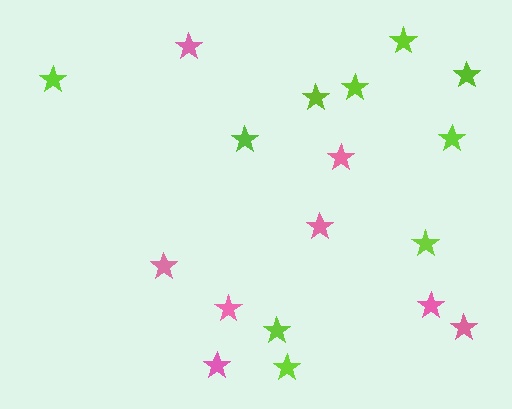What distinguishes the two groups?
There are 2 groups: one group of lime stars (10) and one group of pink stars (8).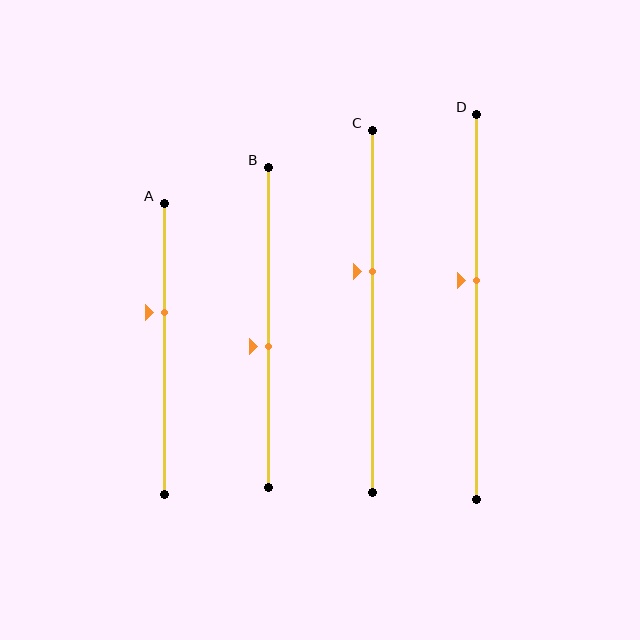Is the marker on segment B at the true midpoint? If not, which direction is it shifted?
No, the marker on segment B is shifted downward by about 6% of the segment length.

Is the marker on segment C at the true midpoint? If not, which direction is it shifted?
No, the marker on segment C is shifted upward by about 11% of the segment length.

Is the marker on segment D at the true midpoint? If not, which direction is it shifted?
No, the marker on segment D is shifted upward by about 7% of the segment length.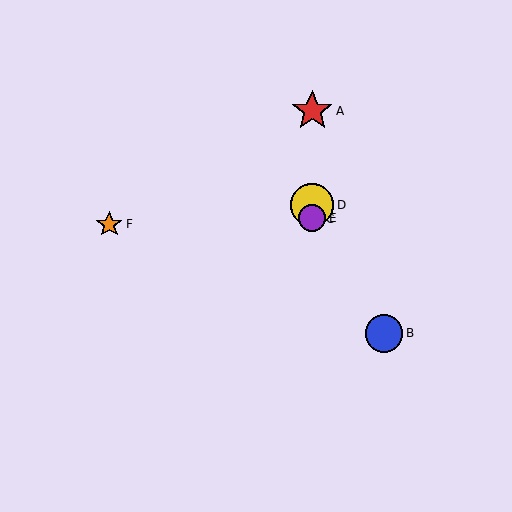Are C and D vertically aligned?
Yes, both are at x≈312.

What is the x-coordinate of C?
Object C is at x≈312.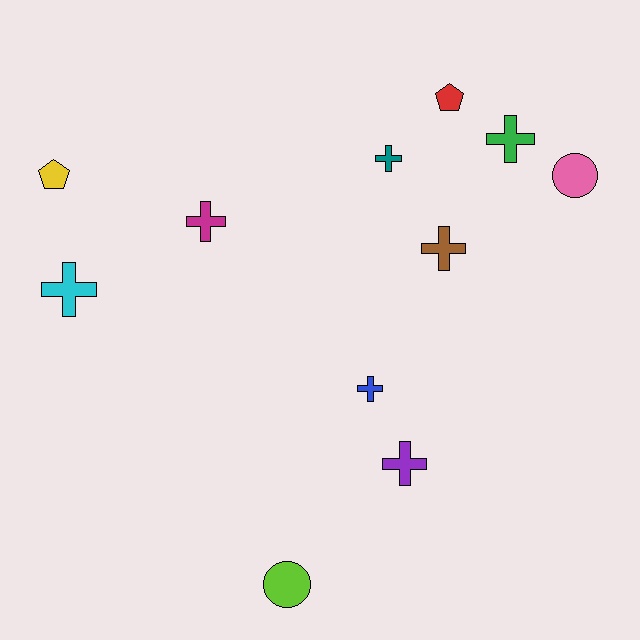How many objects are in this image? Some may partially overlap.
There are 11 objects.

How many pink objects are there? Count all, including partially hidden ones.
There is 1 pink object.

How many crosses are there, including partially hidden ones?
There are 7 crosses.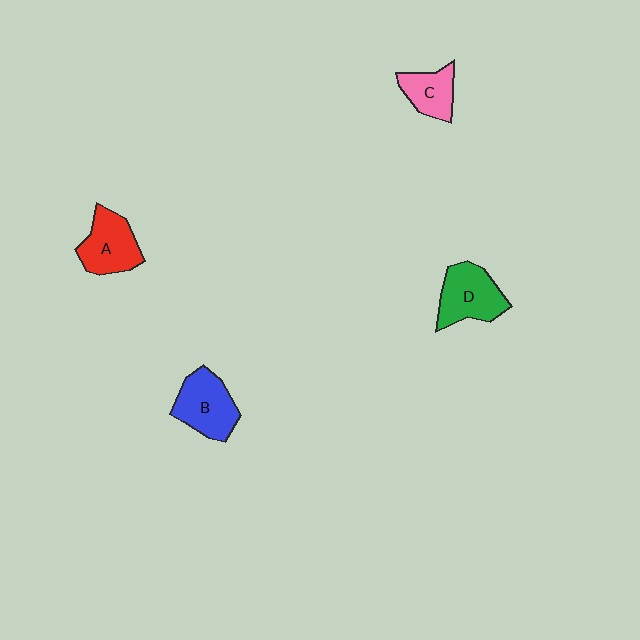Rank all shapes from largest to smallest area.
From largest to smallest: D (green), B (blue), A (red), C (pink).